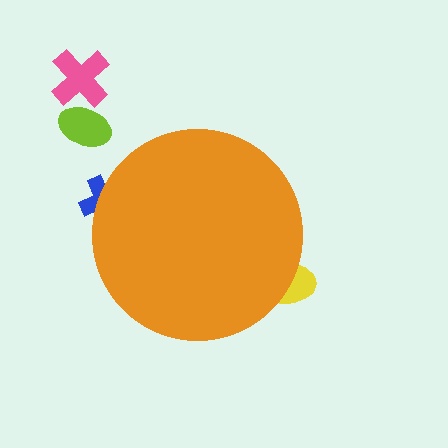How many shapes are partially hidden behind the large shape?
2 shapes are partially hidden.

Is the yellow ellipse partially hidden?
Yes, the yellow ellipse is partially hidden behind the orange circle.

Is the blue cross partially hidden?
Yes, the blue cross is partially hidden behind the orange circle.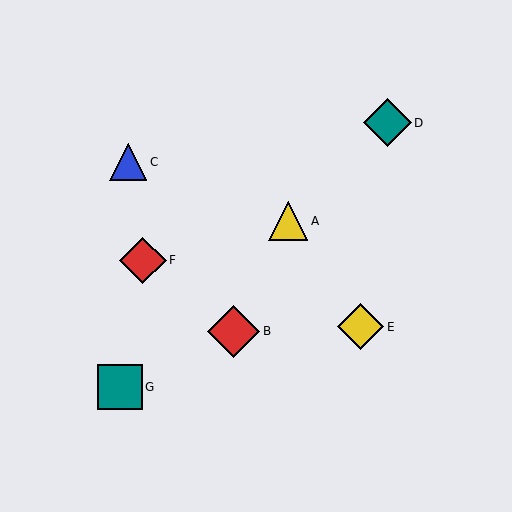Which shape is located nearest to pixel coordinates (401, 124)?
The teal diamond (labeled D) at (387, 123) is nearest to that location.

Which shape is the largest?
The red diamond (labeled B) is the largest.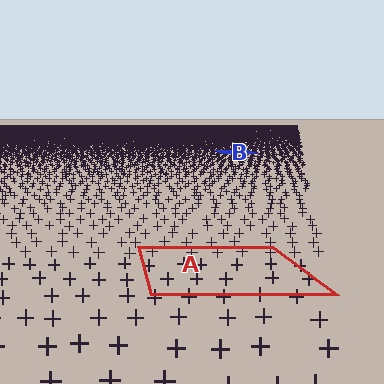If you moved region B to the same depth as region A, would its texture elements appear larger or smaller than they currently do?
They would appear larger. At a closer depth, the same texture elements are projected at a bigger on-screen size.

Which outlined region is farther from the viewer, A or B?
Region B is farther from the viewer — the texture elements inside it appear smaller and more densely packed.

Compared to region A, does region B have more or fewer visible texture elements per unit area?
Region B has more texture elements per unit area — they are packed more densely because it is farther away.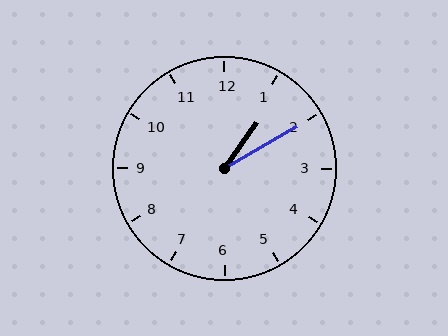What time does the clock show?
1:10.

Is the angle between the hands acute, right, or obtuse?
It is acute.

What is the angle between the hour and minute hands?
Approximately 25 degrees.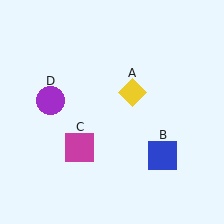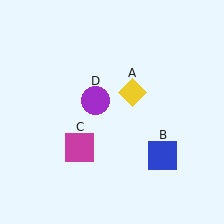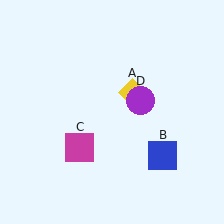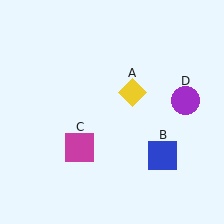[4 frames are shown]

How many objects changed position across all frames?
1 object changed position: purple circle (object D).